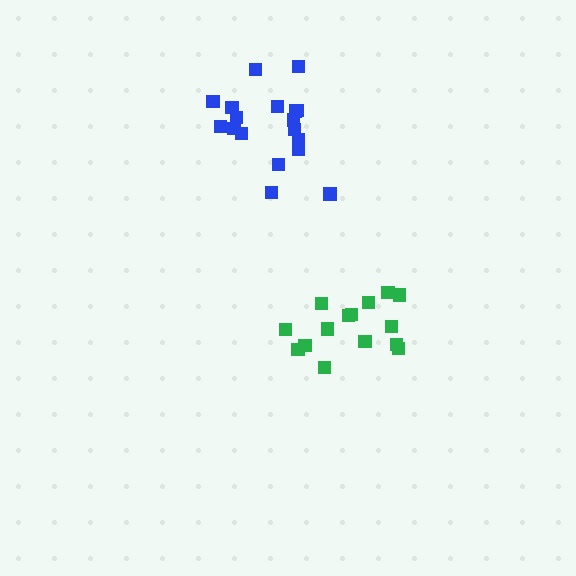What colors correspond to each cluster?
The clusters are colored: green, blue.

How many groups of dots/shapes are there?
There are 2 groups.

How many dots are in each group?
Group 1: 15 dots, Group 2: 18 dots (33 total).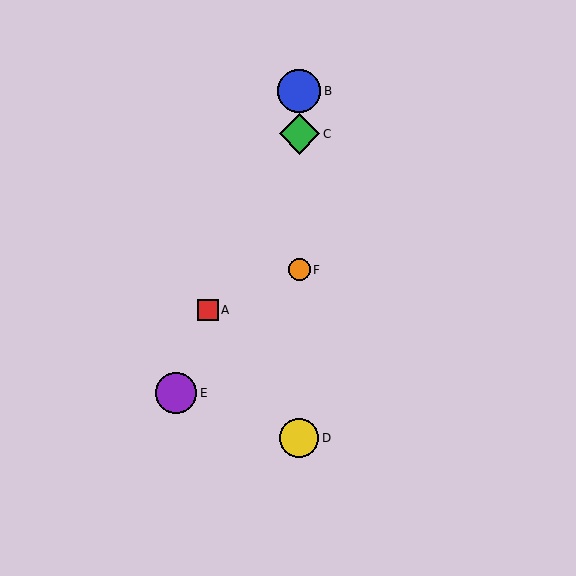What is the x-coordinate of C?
Object C is at x≈299.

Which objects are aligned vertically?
Objects B, C, D, F are aligned vertically.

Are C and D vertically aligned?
Yes, both are at x≈299.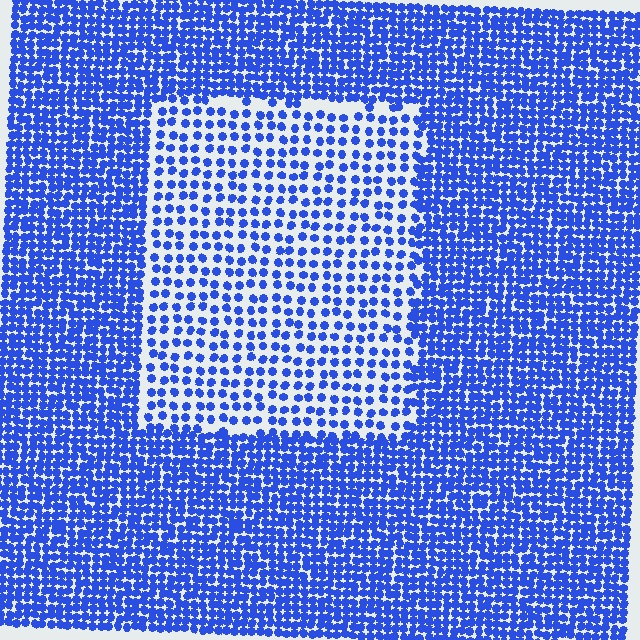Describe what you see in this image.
The image contains small blue elements arranged at two different densities. A rectangle-shaped region is visible where the elements are less densely packed than the surrounding area.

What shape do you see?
I see a rectangle.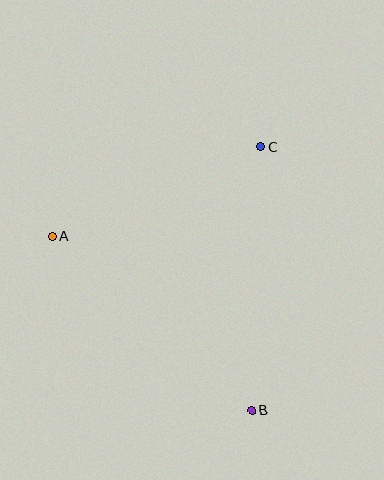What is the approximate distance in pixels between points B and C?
The distance between B and C is approximately 264 pixels.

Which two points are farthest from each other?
Points A and B are farthest from each other.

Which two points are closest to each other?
Points A and C are closest to each other.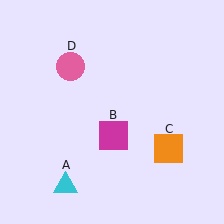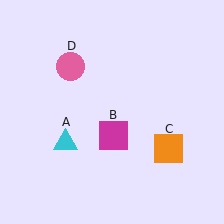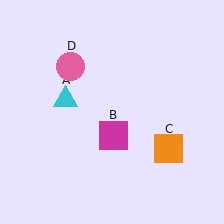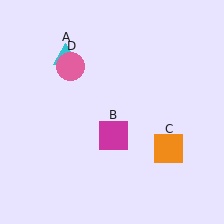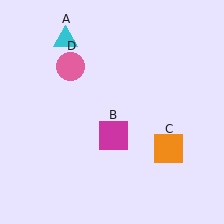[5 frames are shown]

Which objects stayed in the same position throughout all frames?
Magenta square (object B) and orange square (object C) and pink circle (object D) remained stationary.